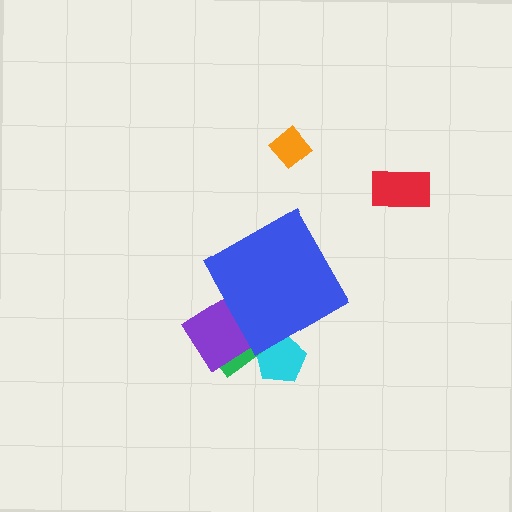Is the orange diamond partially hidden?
No, the orange diamond is fully visible.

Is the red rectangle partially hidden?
No, the red rectangle is fully visible.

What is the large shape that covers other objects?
A blue diamond.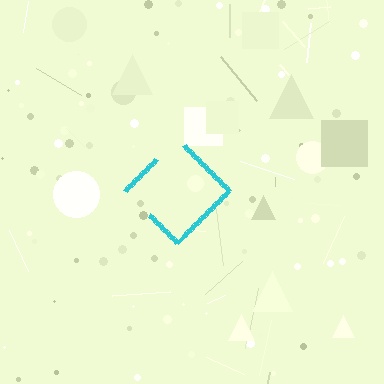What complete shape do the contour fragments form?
The contour fragments form a diamond.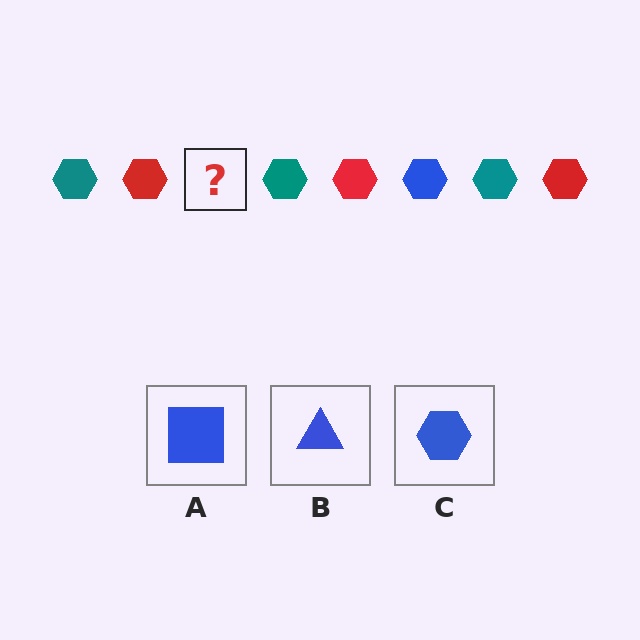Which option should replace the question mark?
Option C.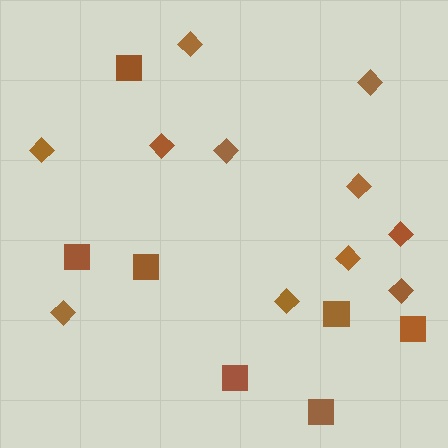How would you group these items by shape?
There are 2 groups: one group of squares (7) and one group of diamonds (11).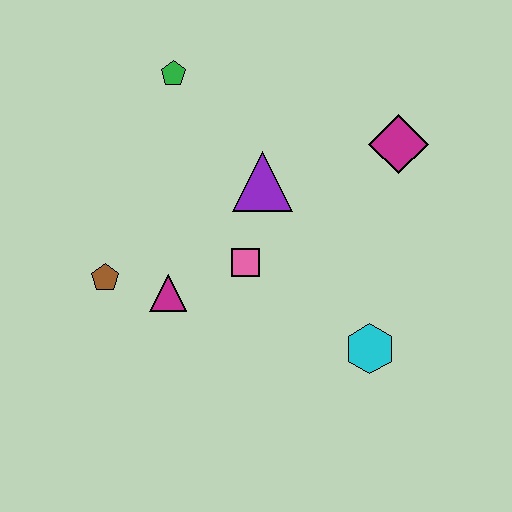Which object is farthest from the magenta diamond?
The brown pentagon is farthest from the magenta diamond.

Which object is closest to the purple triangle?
The pink square is closest to the purple triangle.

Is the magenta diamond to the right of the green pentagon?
Yes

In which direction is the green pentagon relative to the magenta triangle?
The green pentagon is above the magenta triangle.